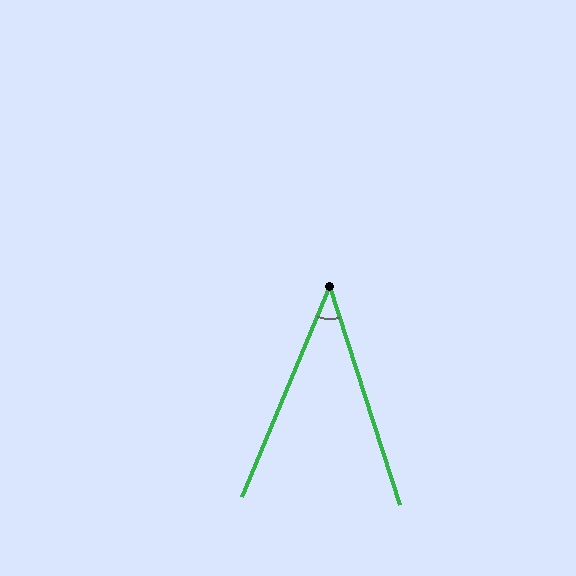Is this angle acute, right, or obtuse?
It is acute.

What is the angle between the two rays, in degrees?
Approximately 40 degrees.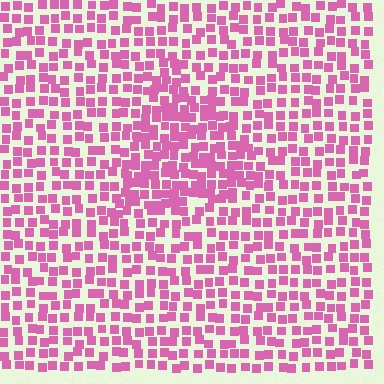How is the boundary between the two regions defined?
The boundary is defined by a change in element density (approximately 1.6x ratio). All elements are the same color, size, and shape.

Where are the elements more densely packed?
The elements are more densely packed inside the triangle boundary.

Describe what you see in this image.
The image contains small pink elements arranged at two different densities. A triangle-shaped region is visible where the elements are more densely packed than the surrounding area.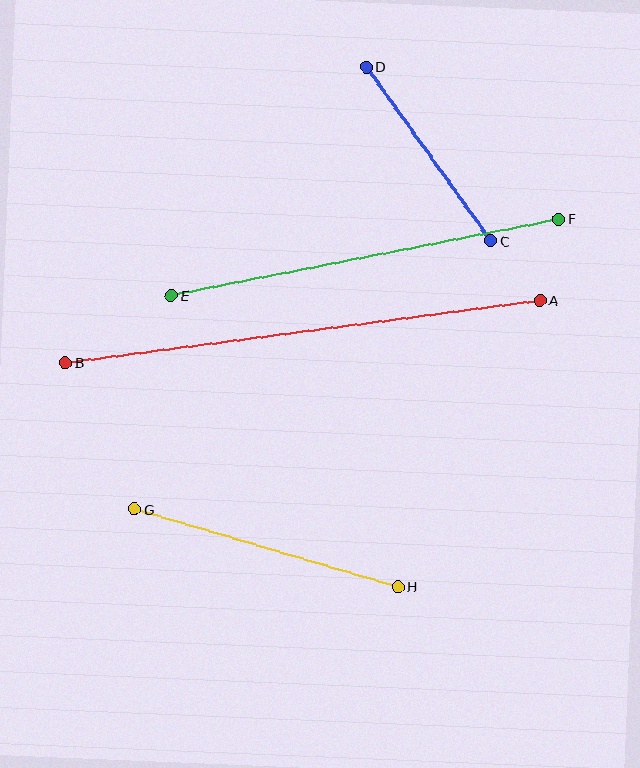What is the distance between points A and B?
The distance is approximately 478 pixels.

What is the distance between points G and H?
The distance is approximately 275 pixels.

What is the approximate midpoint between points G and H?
The midpoint is at approximately (266, 548) pixels.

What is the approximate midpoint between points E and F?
The midpoint is at approximately (365, 257) pixels.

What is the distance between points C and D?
The distance is approximately 213 pixels.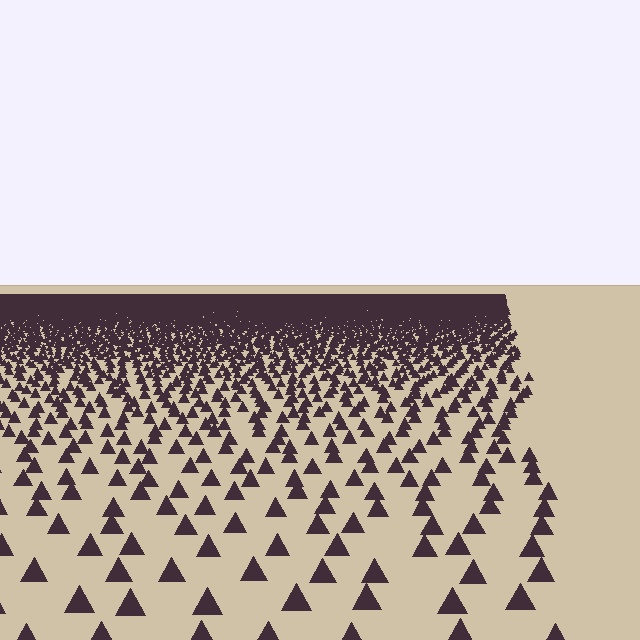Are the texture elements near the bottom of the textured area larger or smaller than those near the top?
Larger. Near the bottom, elements are closer to the viewer and appear at a bigger on-screen size.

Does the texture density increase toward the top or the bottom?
Density increases toward the top.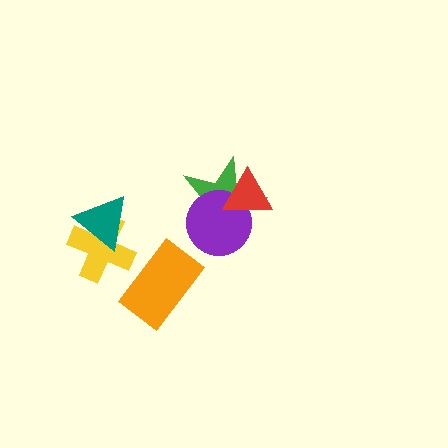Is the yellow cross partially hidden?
Yes, it is partially covered by another shape.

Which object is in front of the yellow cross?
The teal triangle is in front of the yellow cross.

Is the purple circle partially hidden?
Yes, it is partially covered by another shape.